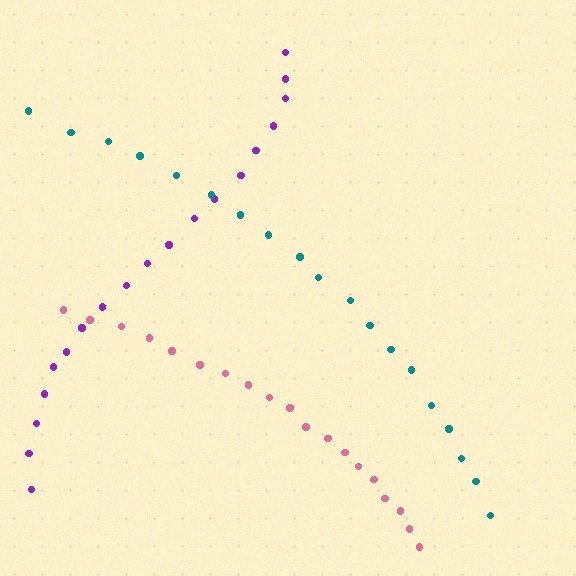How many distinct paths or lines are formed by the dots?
There are 3 distinct paths.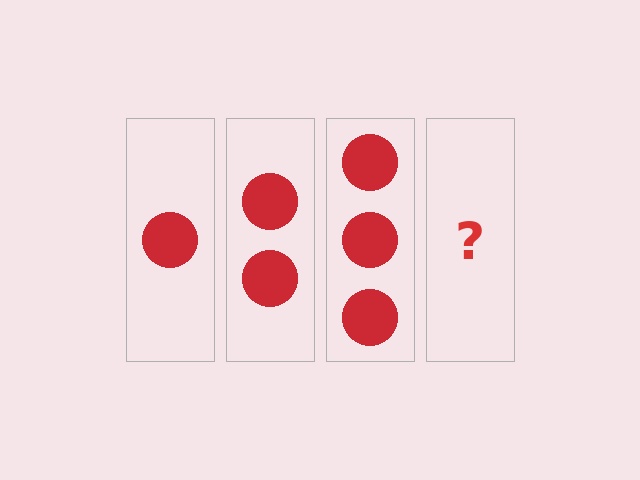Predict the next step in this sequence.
The next step is 4 circles.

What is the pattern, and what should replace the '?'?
The pattern is that each step adds one more circle. The '?' should be 4 circles.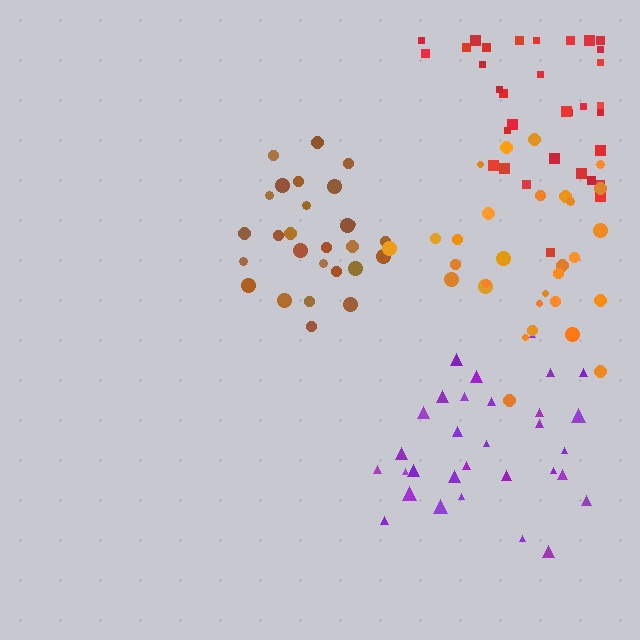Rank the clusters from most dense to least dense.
brown, red, orange, purple.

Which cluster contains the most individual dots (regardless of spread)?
Red (33).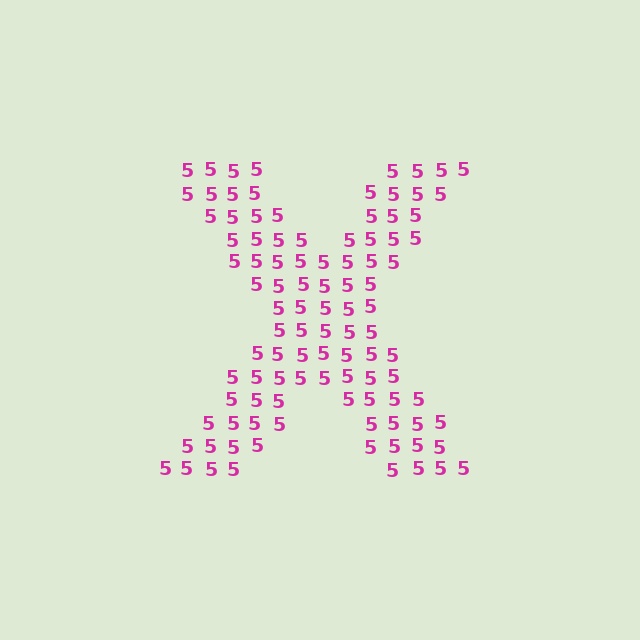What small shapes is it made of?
It is made of small digit 5's.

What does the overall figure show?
The overall figure shows the letter X.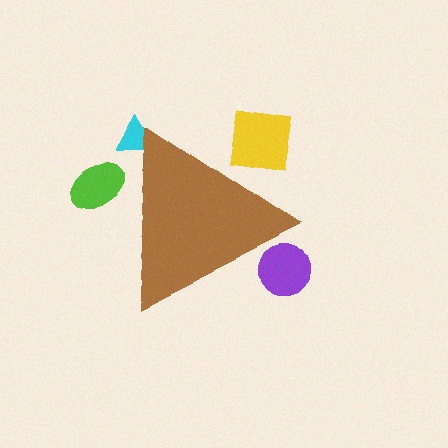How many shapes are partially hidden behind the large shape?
4 shapes are partially hidden.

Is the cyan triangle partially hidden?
Yes, the cyan triangle is partially hidden behind the brown triangle.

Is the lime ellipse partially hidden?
Yes, the lime ellipse is partially hidden behind the brown triangle.